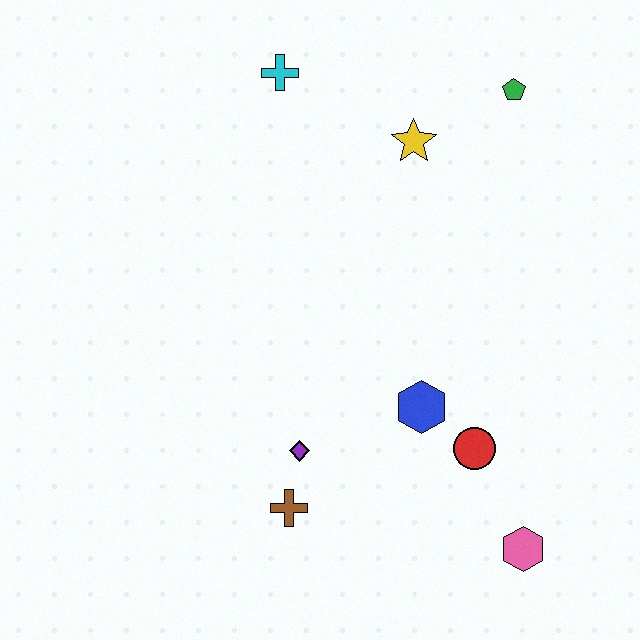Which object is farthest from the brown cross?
The green pentagon is farthest from the brown cross.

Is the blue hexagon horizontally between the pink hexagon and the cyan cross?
Yes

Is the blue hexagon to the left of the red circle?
Yes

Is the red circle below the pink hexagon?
No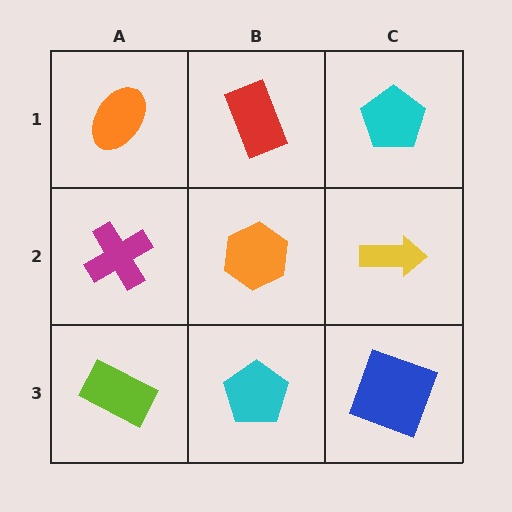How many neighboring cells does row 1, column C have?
2.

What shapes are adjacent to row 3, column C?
A yellow arrow (row 2, column C), a cyan pentagon (row 3, column B).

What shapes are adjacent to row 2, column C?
A cyan pentagon (row 1, column C), a blue square (row 3, column C), an orange hexagon (row 2, column B).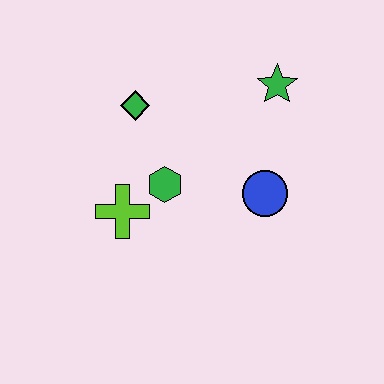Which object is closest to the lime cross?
The green hexagon is closest to the lime cross.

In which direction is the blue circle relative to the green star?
The blue circle is below the green star.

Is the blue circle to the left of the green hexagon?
No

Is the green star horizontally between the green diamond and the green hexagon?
No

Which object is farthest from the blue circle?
The green diamond is farthest from the blue circle.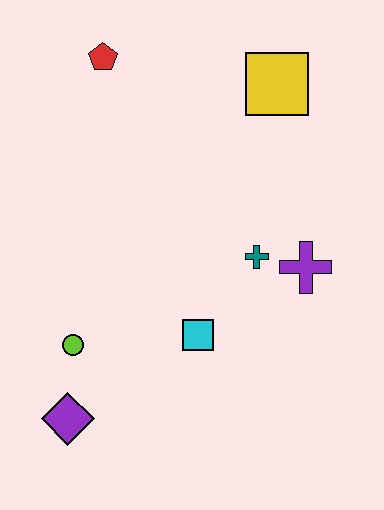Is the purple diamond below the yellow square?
Yes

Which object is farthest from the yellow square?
The purple diamond is farthest from the yellow square.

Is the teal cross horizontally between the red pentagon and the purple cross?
Yes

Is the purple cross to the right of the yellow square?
Yes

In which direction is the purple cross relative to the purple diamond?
The purple cross is to the right of the purple diamond.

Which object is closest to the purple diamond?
The lime circle is closest to the purple diamond.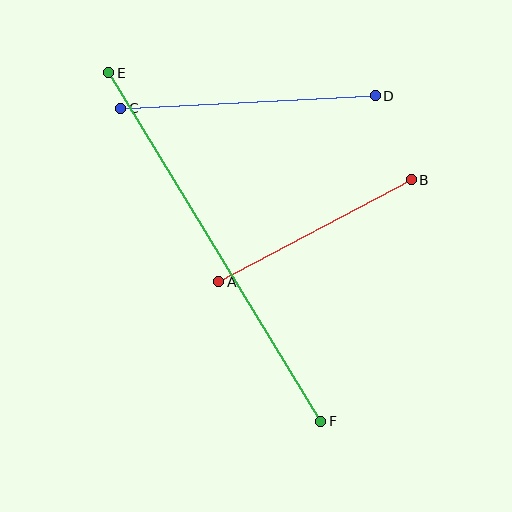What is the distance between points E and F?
The distance is approximately 408 pixels.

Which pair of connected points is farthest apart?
Points E and F are farthest apart.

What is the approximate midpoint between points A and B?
The midpoint is at approximately (315, 231) pixels.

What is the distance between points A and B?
The distance is approximately 218 pixels.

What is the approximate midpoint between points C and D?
The midpoint is at approximately (248, 102) pixels.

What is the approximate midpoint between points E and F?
The midpoint is at approximately (215, 247) pixels.